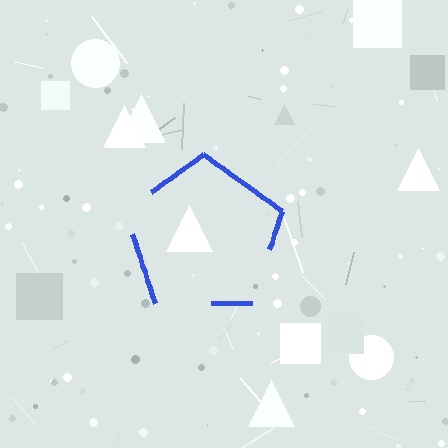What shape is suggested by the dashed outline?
The dashed outline suggests a pentagon.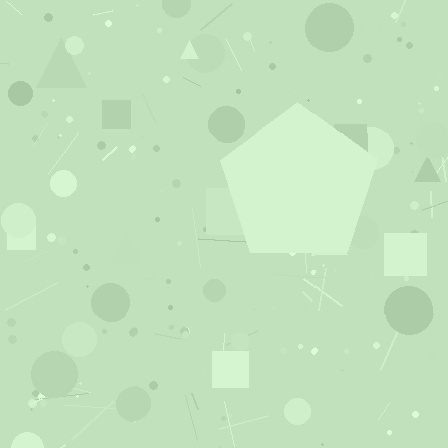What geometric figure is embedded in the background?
A pentagon is embedded in the background.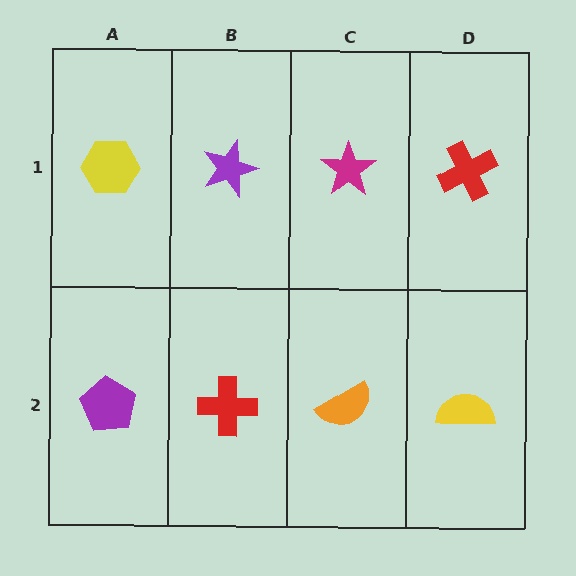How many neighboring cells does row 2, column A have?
2.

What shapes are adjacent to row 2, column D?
A red cross (row 1, column D), an orange semicircle (row 2, column C).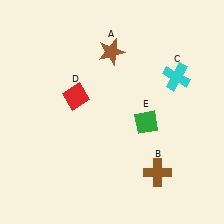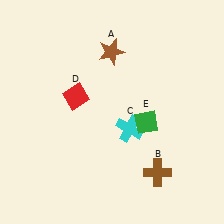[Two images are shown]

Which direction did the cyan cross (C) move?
The cyan cross (C) moved down.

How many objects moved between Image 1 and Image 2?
1 object moved between the two images.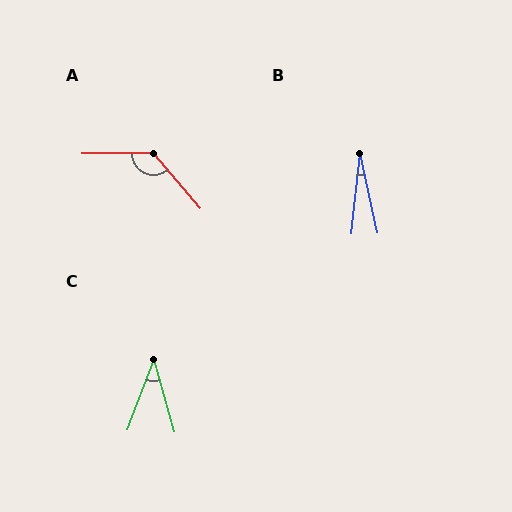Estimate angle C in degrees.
Approximately 36 degrees.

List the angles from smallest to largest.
B (19°), C (36°), A (130°).